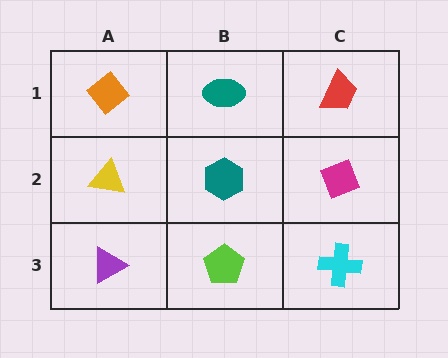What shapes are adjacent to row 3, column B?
A teal hexagon (row 2, column B), a purple triangle (row 3, column A), a cyan cross (row 3, column C).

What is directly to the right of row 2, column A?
A teal hexagon.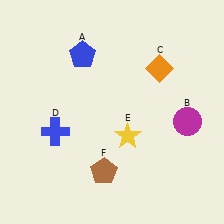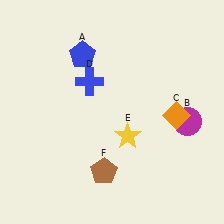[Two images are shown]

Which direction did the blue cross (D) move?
The blue cross (D) moved up.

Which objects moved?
The objects that moved are: the orange diamond (C), the blue cross (D).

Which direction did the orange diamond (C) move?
The orange diamond (C) moved down.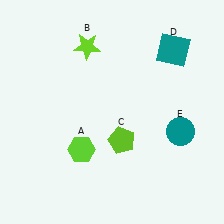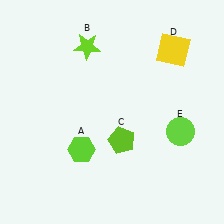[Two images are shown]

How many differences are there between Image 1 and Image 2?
There are 2 differences between the two images.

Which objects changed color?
D changed from teal to yellow. E changed from teal to lime.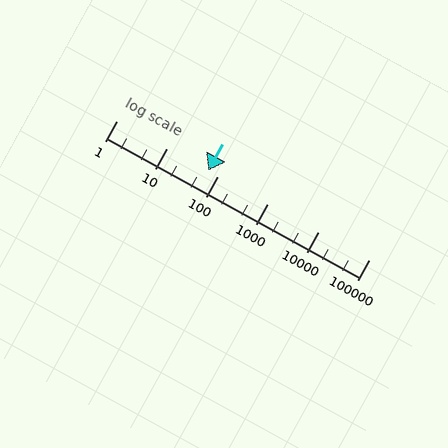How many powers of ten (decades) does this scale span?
The scale spans 5 decades, from 1 to 100000.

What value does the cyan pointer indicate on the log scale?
The pointer indicates approximately 66.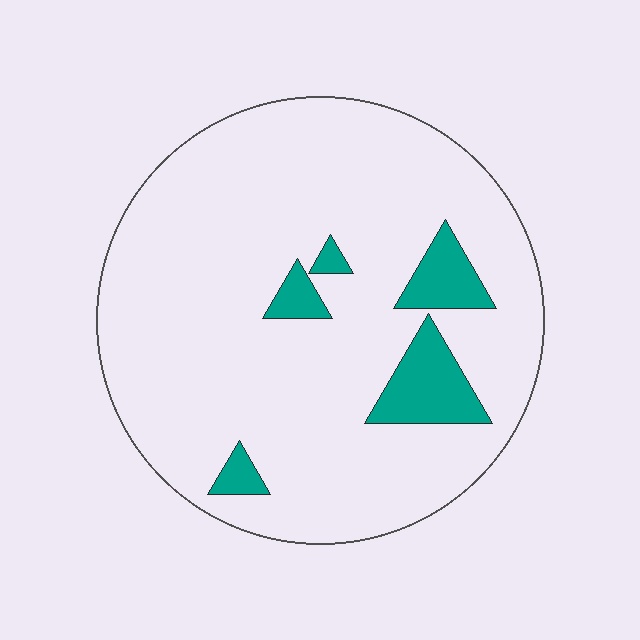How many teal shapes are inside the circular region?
5.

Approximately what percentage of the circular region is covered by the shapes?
Approximately 10%.